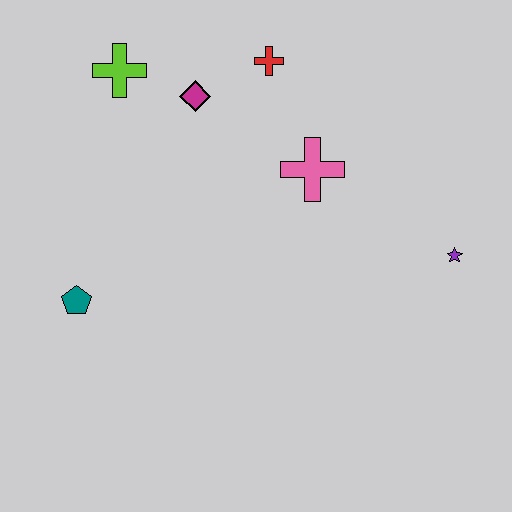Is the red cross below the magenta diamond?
No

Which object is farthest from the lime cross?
The purple star is farthest from the lime cross.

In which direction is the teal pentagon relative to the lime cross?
The teal pentagon is below the lime cross.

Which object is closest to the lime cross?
The magenta diamond is closest to the lime cross.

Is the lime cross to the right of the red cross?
No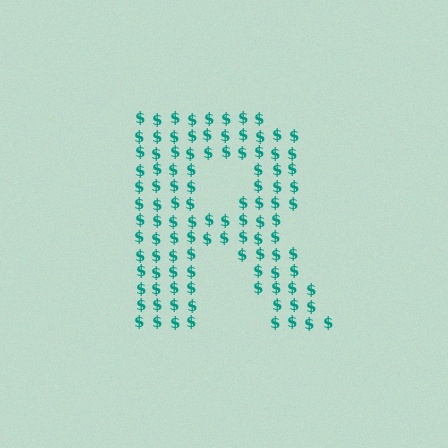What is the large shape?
The large shape is the letter R.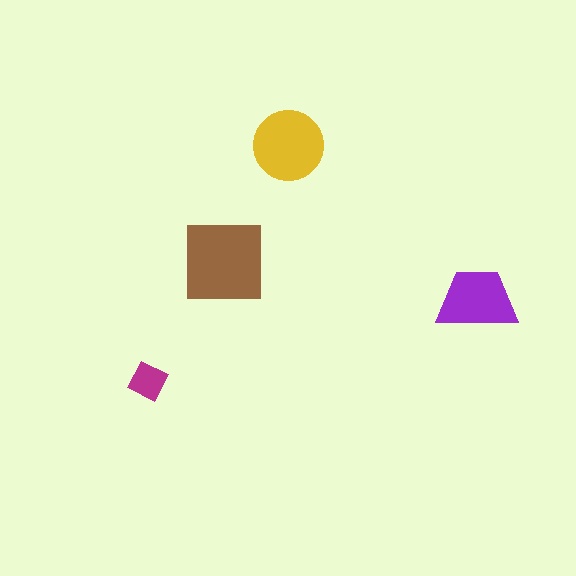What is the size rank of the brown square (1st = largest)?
1st.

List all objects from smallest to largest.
The magenta diamond, the purple trapezoid, the yellow circle, the brown square.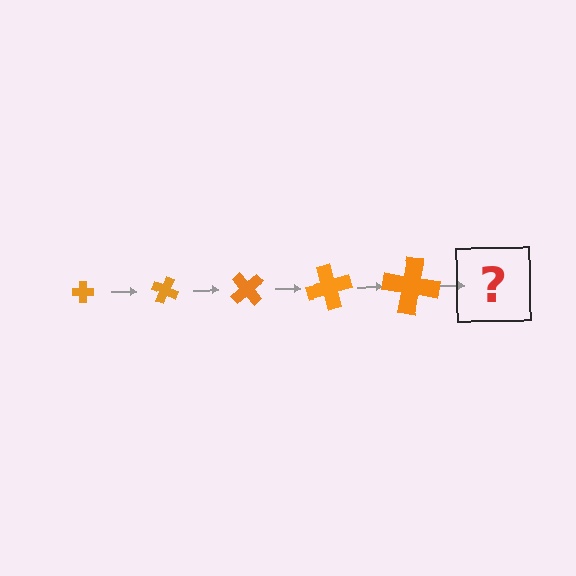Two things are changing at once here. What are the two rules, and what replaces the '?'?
The two rules are that the cross grows larger each step and it rotates 25 degrees each step. The '?' should be a cross, larger than the previous one and rotated 125 degrees from the start.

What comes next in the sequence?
The next element should be a cross, larger than the previous one and rotated 125 degrees from the start.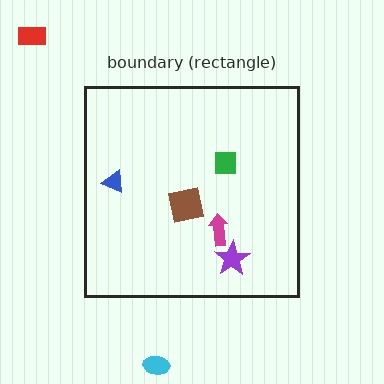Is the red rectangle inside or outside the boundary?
Outside.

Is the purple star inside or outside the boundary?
Inside.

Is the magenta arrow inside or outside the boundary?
Inside.